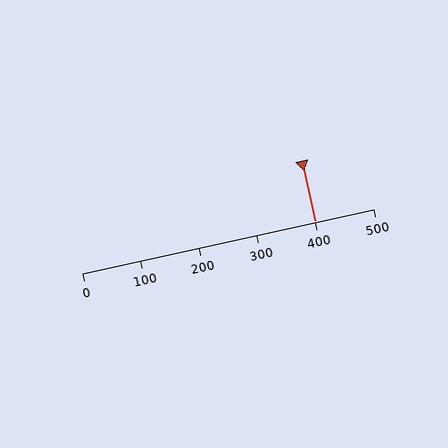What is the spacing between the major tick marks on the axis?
The major ticks are spaced 100 apart.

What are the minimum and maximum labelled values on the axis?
The axis runs from 0 to 500.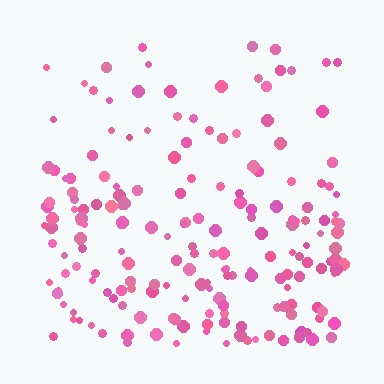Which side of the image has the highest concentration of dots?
The bottom.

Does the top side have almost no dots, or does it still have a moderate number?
Still a moderate number, just noticeably fewer than the bottom.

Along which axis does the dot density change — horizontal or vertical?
Vertical.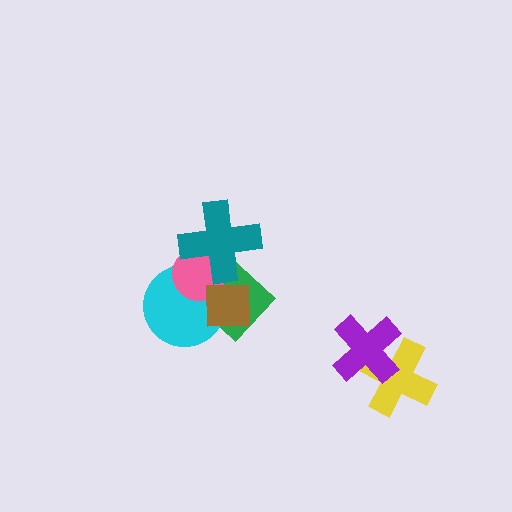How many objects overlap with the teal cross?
3 objects overlap with the teal cross.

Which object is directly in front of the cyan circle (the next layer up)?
The pink circle is directly in front of the cyan circle.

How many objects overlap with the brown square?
3 objects overlap with the brown square.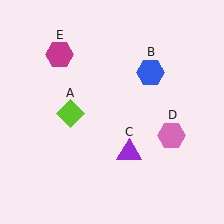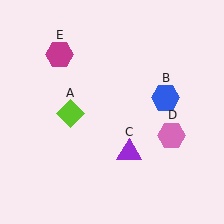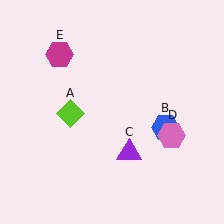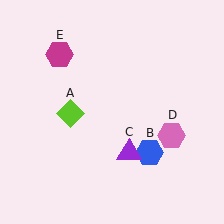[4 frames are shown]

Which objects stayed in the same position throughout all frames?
Lime diamond (object A) and purple triangle (object C) and pink hexagon (object D) and magenta hexagon (object E) remained stationary.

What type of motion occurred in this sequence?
The blue hexagon (object B) rotated clockwise around the center of the scene.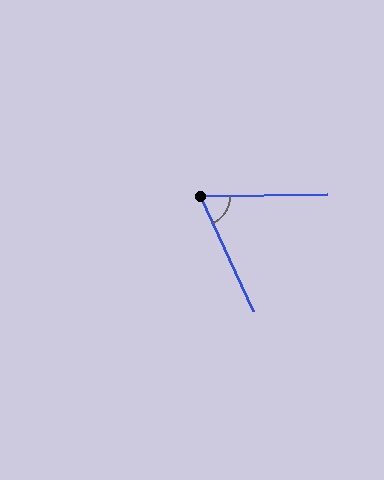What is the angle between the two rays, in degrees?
Approximately 66 degrees.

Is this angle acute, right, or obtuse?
It is acute.